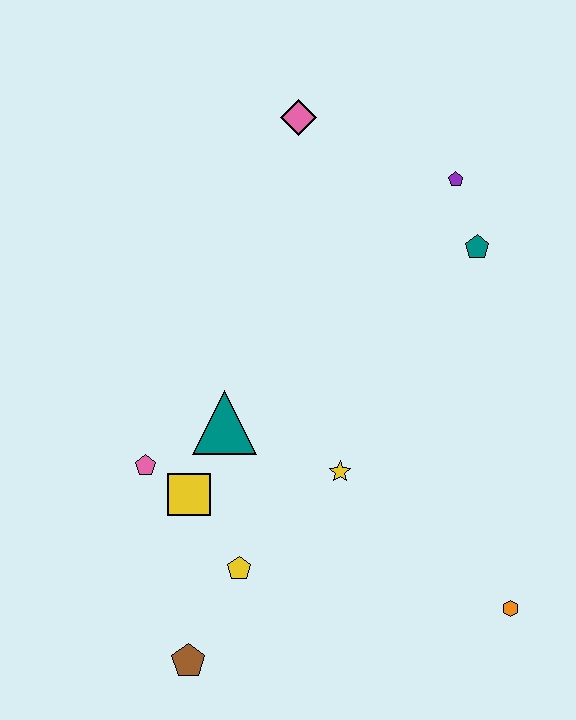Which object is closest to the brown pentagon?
The yellow pentagon is closest to the brown pentagon.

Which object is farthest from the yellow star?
The pink diamond is farthest from the yellow star.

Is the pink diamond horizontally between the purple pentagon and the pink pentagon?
Yes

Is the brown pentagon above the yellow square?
No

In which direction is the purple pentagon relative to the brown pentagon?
The purple pentagon is above the brown pentagon.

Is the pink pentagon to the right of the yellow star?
No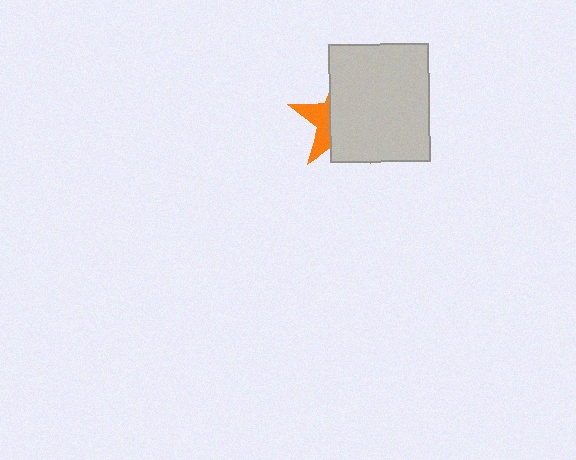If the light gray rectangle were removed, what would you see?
You would see the complete orange star.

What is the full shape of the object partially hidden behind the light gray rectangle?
The partially hidden object is an orange star.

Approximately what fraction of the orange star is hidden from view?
Roughly 66% of the orange star is hidden behind the light gray rectangle.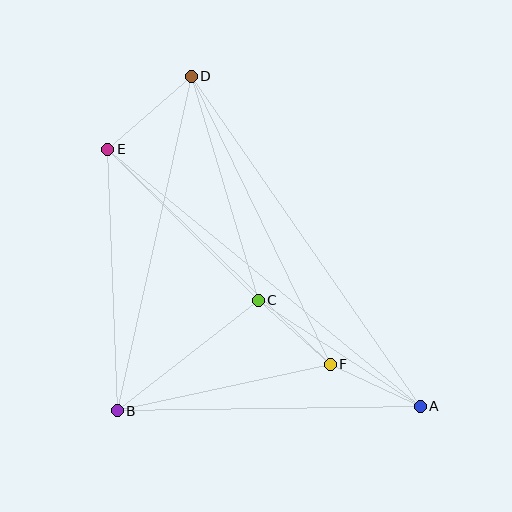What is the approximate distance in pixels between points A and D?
The distance between A and D is approximately 402 pixels.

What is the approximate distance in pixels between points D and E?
The distance between D and E is approximately 111 pixels.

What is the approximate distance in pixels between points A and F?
The distance between A and F is approximately 99 pixels.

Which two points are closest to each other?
Points C and F are closest to each other.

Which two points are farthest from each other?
Points A and E are farthest from each other.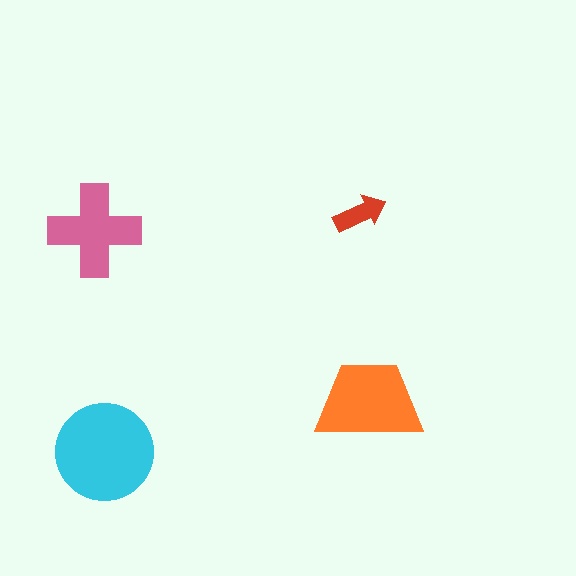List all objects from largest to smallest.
The cyan circle, the orange trapezoid, the pink cross, the red arrow.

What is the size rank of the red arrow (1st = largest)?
4th.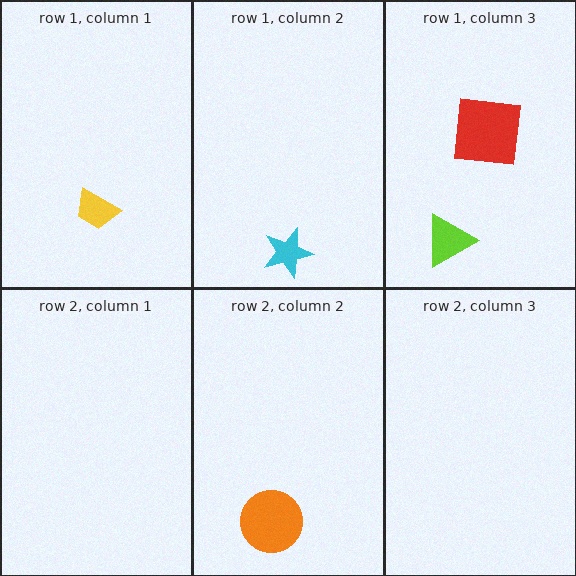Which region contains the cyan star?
The row 1, column 2 region.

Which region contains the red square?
The row 1, column 3 region.